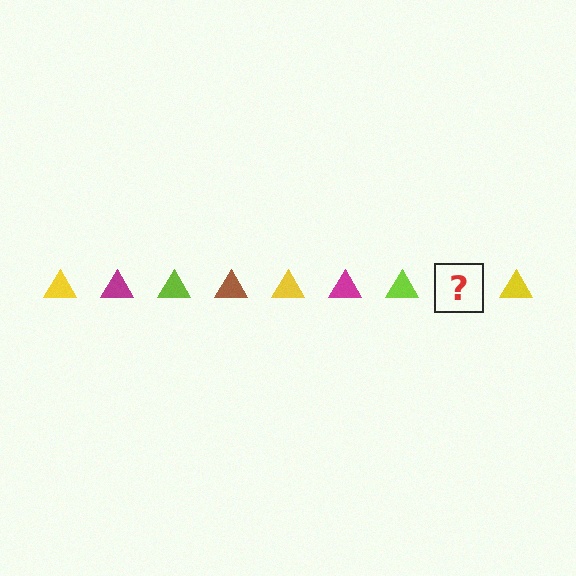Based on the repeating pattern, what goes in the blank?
The blank should be a brown triangle.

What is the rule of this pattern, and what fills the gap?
The rule is that the pattern cycles through yellow, magenta, lime, brown triangles. The gap should be filled with a brown triangle.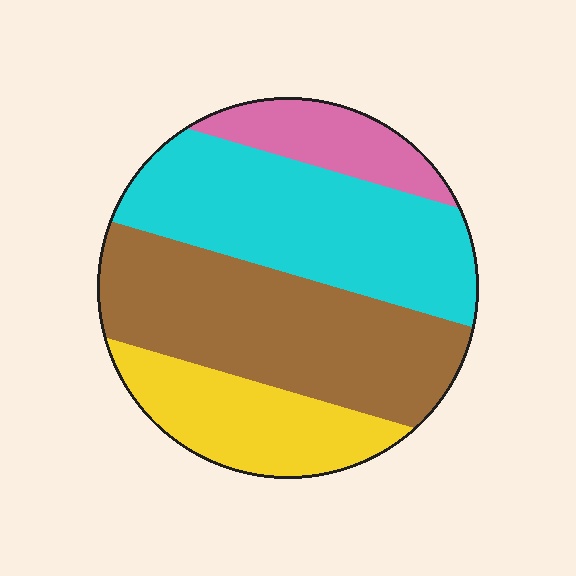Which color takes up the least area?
Pink, at roughly 10%.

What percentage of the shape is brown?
Brown covers roughly 35% of the shape.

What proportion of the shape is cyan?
Cyan takes up about one third (1/3) of the shape.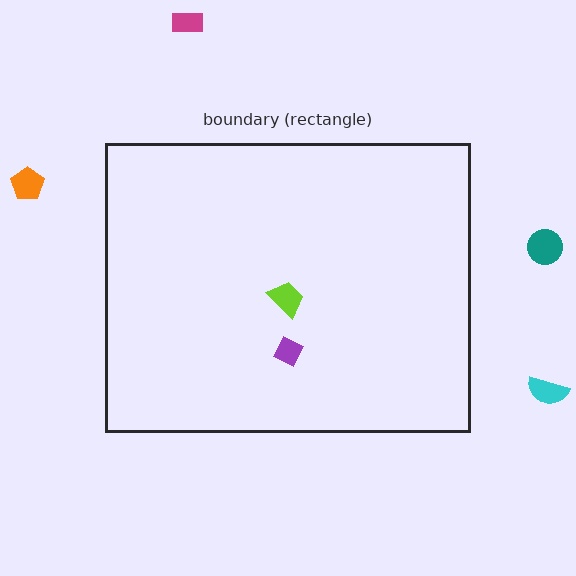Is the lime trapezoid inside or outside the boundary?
Inside.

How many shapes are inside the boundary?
2 inside, 4 outside.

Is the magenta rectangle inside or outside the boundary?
Outside.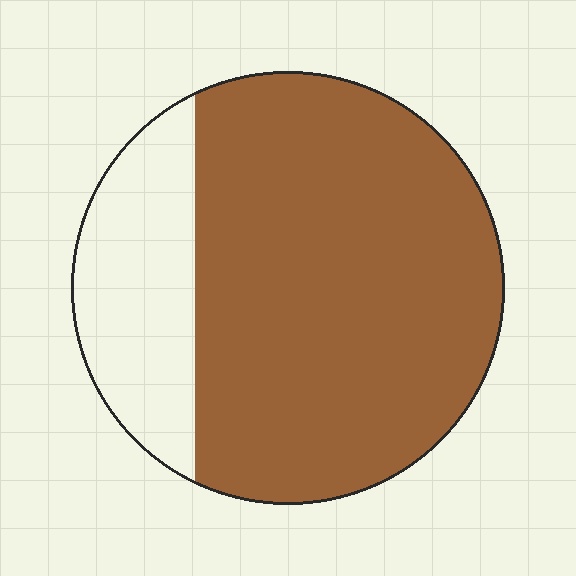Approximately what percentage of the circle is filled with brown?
Approximately 75%.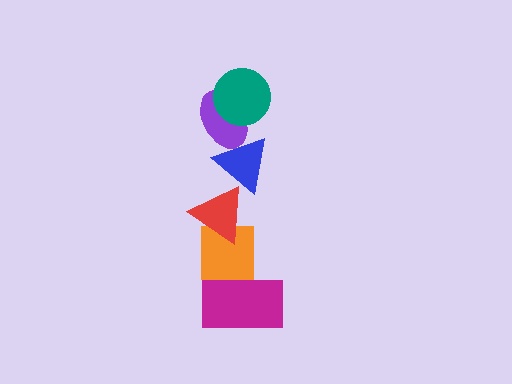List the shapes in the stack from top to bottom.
From top to bottom: the teal circle, the purple ellipse, the blue triangle, the red triangle, the orange square, the magenta rectangle.